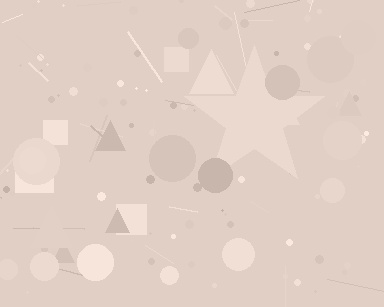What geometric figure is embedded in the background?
A star is embedded in the background.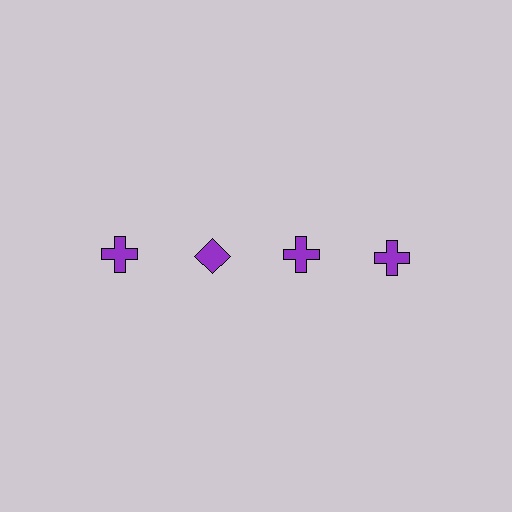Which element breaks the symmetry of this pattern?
The purple diamond in the top row, second from left column breaks the symmetry. All other shapes are purple crosses.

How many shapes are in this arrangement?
There are 4 shapes arranged in a grid pattern.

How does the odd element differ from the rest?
It has a different shape: diamond instead of cross.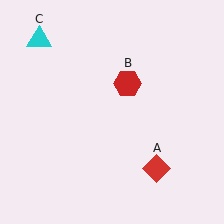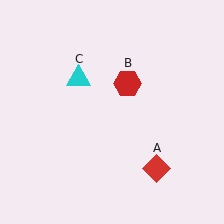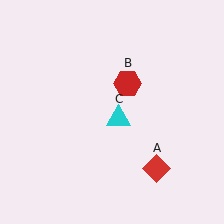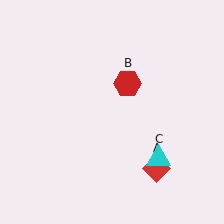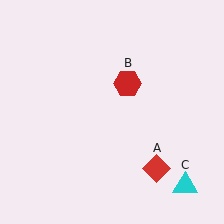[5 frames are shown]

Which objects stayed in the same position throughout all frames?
Red diamond (object A) and red hexagon (object B) remained stationary.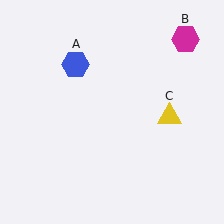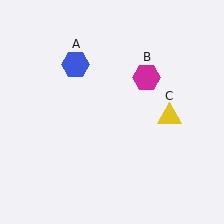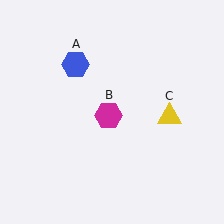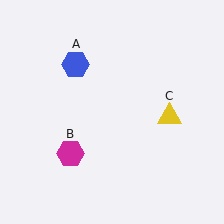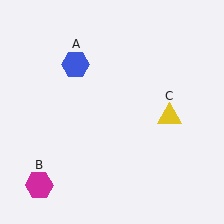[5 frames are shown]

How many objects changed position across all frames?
1 object changed position: magenta hexagon (object B).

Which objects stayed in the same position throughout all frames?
Blue hexagon (object A) and yellow triangle (object C) remained stationary.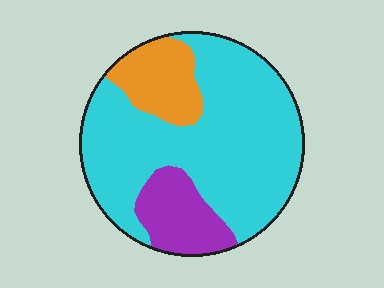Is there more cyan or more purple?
Cyan.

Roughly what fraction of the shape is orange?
Orange covers about 15% of the shape.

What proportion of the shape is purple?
Purple covers 15% of the shape.